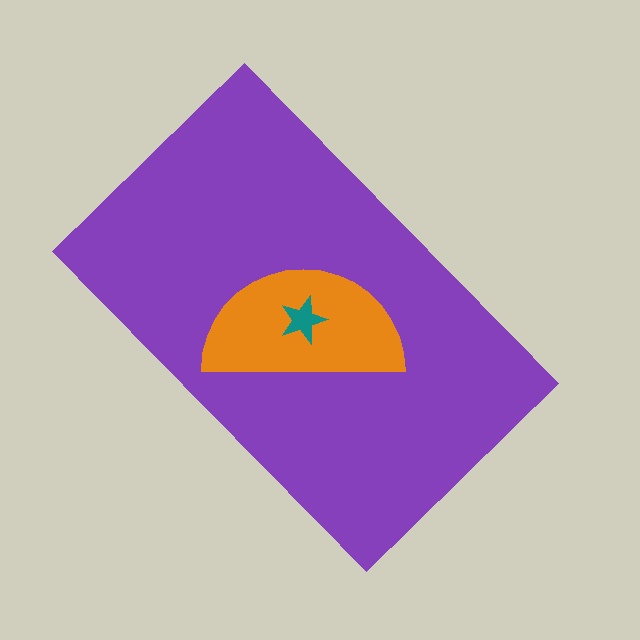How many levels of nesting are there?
3.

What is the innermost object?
The teal star.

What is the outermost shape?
The purple rectangle.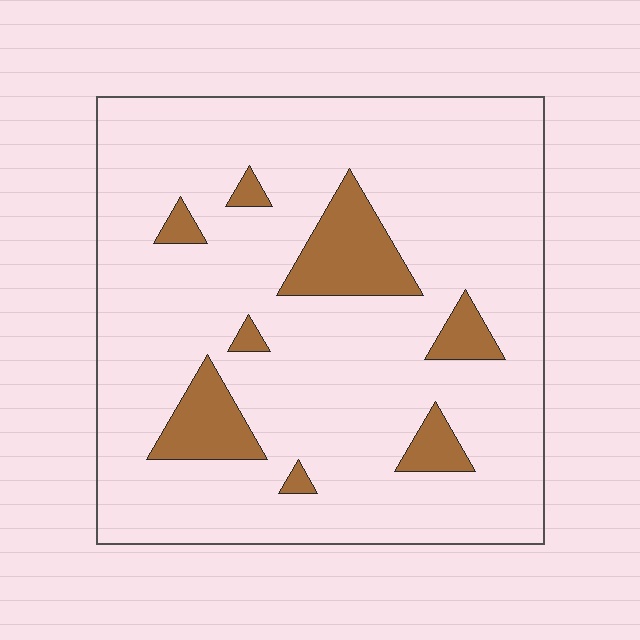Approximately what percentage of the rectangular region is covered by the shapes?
Approximately 15%.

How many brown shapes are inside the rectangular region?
8.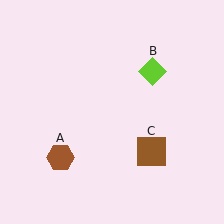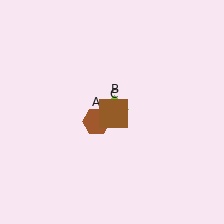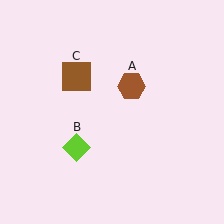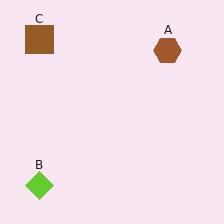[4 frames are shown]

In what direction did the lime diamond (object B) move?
The lime diamond (object B) moved down and to the left.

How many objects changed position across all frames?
3 objects changed position: brown hexagon (object A), lime diamond (object B), brown square (object C).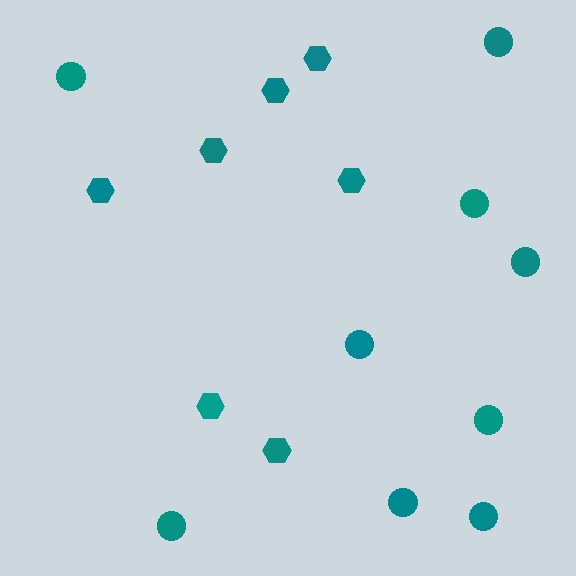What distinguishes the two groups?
There are 2 groups: one group of hexagons (7) and one group of circles (9).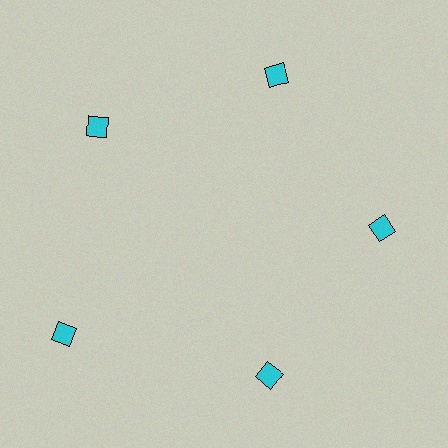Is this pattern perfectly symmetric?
No. The 5 cyan diamonds are arranged in a ring, but one element near the 8 o'clock position is pushed outward from the center, breaking the 5-fold rotational symmetry.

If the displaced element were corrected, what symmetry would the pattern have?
It would have 5-fold rotational symmetry — the pattern would map onto itself every 72 degrees.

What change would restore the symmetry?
The symmetry would be restored by moving it inward, back onto the ring so that all 5 diamonds sit at equal angles and equal distance from the center.